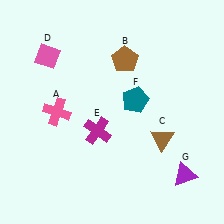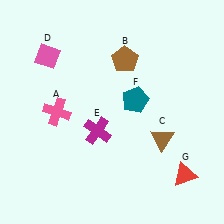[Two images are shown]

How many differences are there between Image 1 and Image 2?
There is 1 difference between the two images.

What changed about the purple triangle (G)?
In Image 1, G is purple. In Image 2, it changed to red.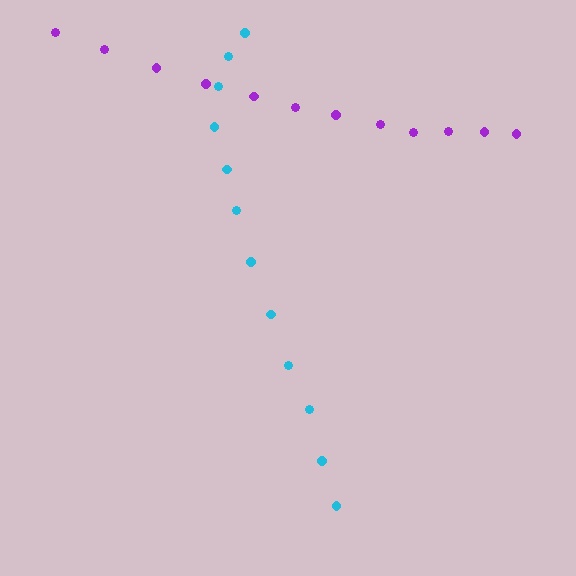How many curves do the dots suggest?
There are 2 distinct paths.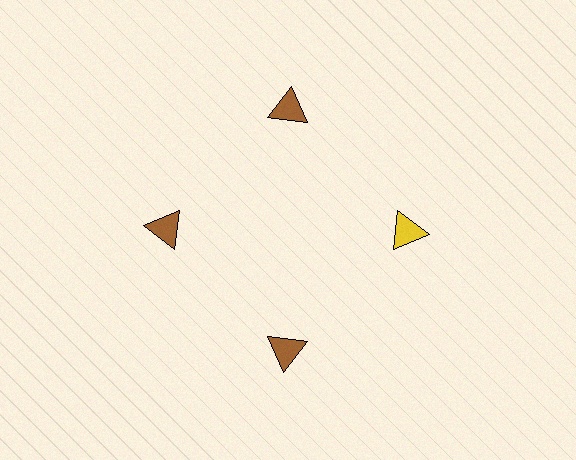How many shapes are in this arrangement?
There are 4 shapes arranged in a ring pattern.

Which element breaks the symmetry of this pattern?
The yellow triangle at roughly the 3 o'clock position breaks the symmetry. All other shapes are brown triangles.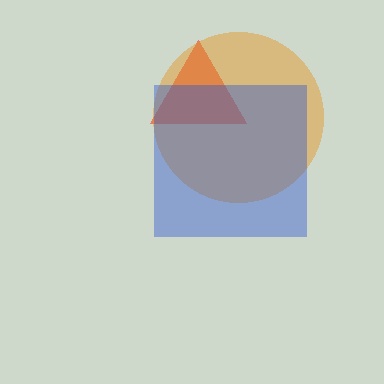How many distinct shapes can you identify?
There are 3 distinct shapes: a red triangle, an orange circle, a blue square.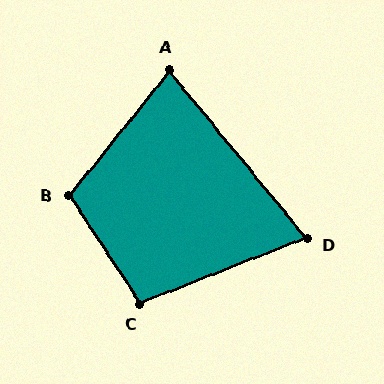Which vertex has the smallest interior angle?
D, at approximately 72 degrees.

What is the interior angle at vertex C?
Approximately 102 degrees (obtuse).